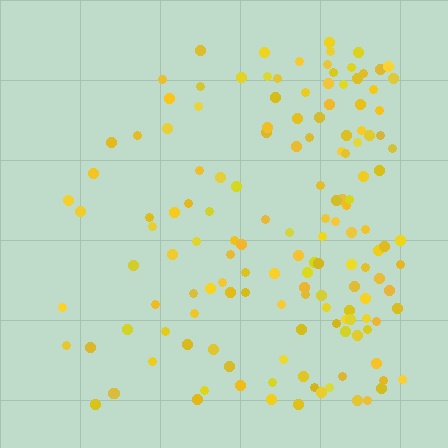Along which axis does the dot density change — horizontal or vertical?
Horizontal.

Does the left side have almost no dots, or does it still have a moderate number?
Still a moderate number, just noticeably fewer than the right.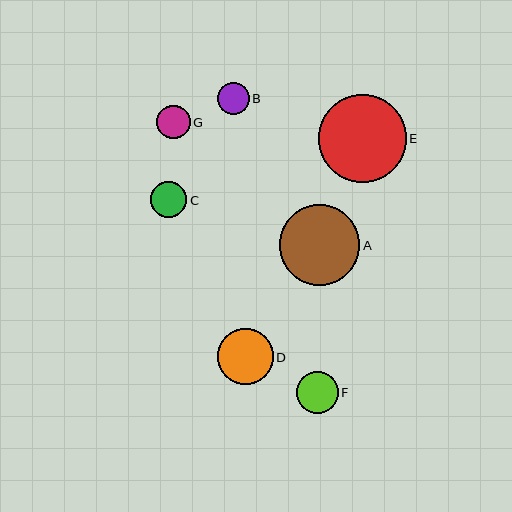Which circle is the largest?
Circle E is the largest with a size of approximately 88 pixels.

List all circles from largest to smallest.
From largest to smallest: E, A, D, F, C, G, B.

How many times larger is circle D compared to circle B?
Circle D is approximately 1.7 times the size of circle B.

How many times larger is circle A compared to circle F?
Circle A is approximately 1.9 times the size of circle F.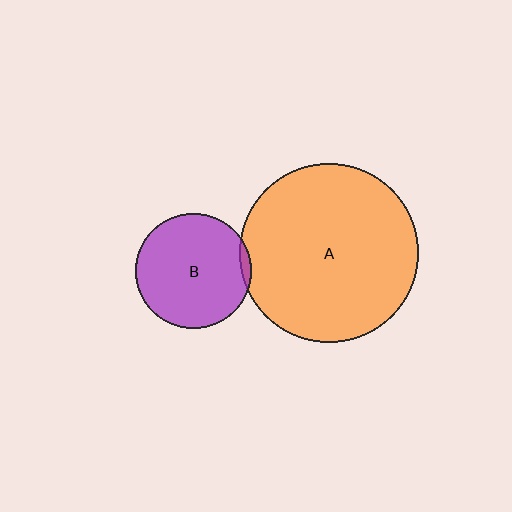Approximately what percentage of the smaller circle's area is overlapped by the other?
Approximately 5%.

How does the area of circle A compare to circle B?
Approximately 2.4 times.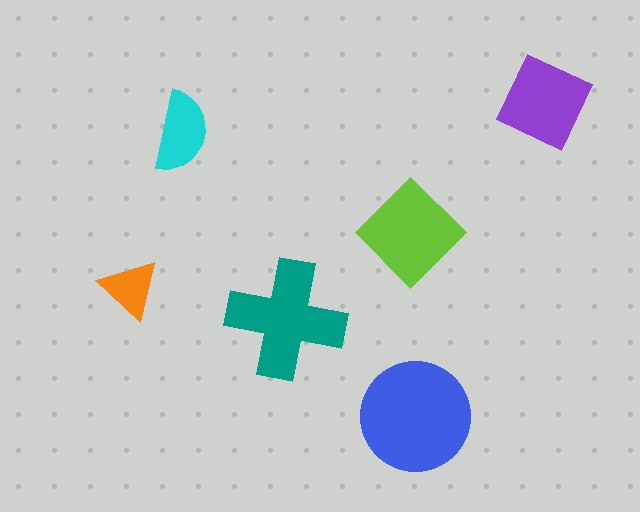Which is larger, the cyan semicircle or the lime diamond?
The lime diamond.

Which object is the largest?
The blue circle.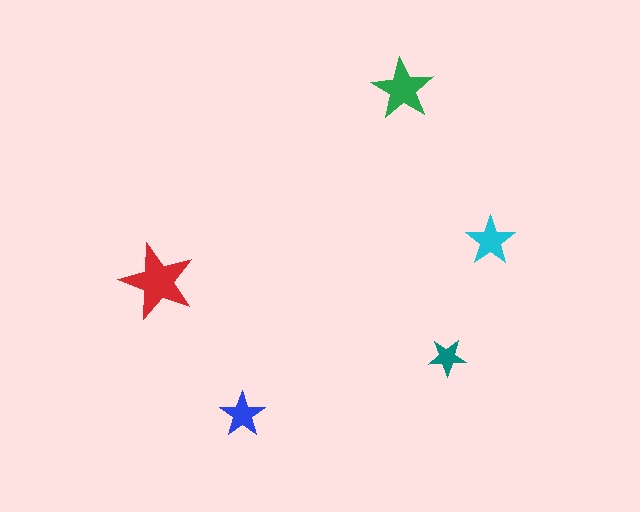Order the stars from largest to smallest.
the red one, the green one, the cyan one, the blue one, the teal one.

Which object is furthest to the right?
The cyan star is rightmost.